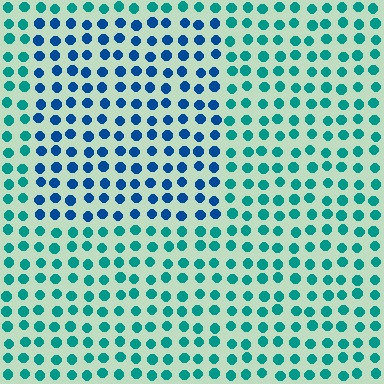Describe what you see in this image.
The image is filled with small teal elements in a uniform arrangement. A rectangle-shaped region is visible where the elements are tinted to a slightly different hue, forming a subtle color boundary.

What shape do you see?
I see a rectangle.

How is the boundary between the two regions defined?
The boundary is defined purely by a slight shift in hue (about 38 degrees). Spacing, size, and orientation are identical on both sides.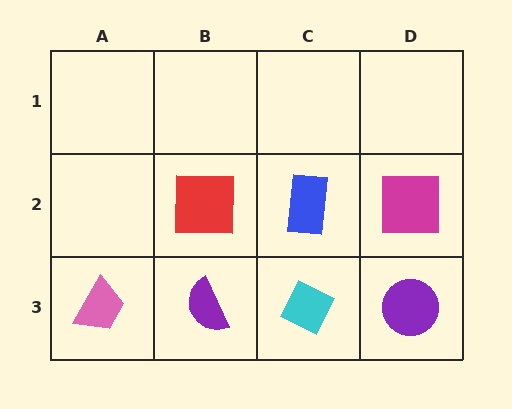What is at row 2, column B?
A red square.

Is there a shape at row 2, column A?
No, that cell is empty.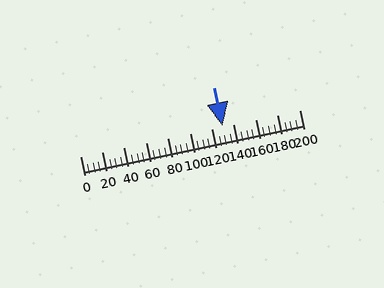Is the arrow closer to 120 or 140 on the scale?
The arrow is closer to 140.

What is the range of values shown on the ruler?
The ruler shows values from 0 to 200.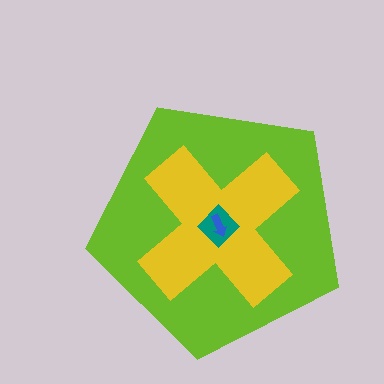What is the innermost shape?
The blue arrow.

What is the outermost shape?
The lime pentagon.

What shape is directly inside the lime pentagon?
The yellow cross.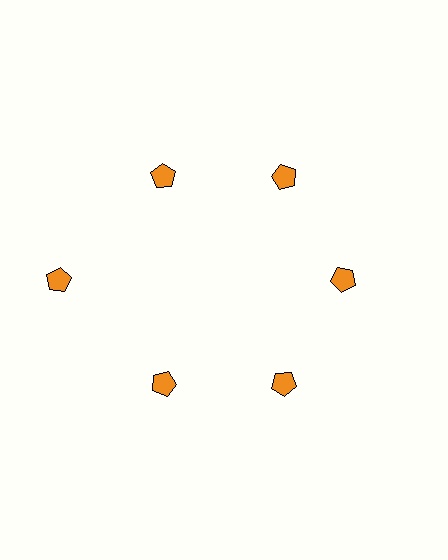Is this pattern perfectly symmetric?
No. The 6 orange pentagons are arranged in a ring, but one element near the 9 o'clock position is pushed outward from the center, breaking the 6-fold rotational symmetry.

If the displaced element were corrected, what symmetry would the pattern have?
It would have 6-fold rotational symmetry — the pattern would map onto itself every 60 degrees.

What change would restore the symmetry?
The symmetry would be restored by moving it inward, back onto the ring so that all 6 pentagons sit at equal angles and equal distance from the center.